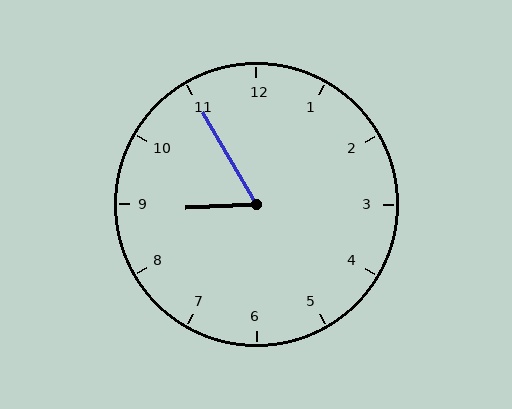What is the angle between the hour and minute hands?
Approximately 62 degrees.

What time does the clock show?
8:55.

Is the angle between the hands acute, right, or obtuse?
It is acute.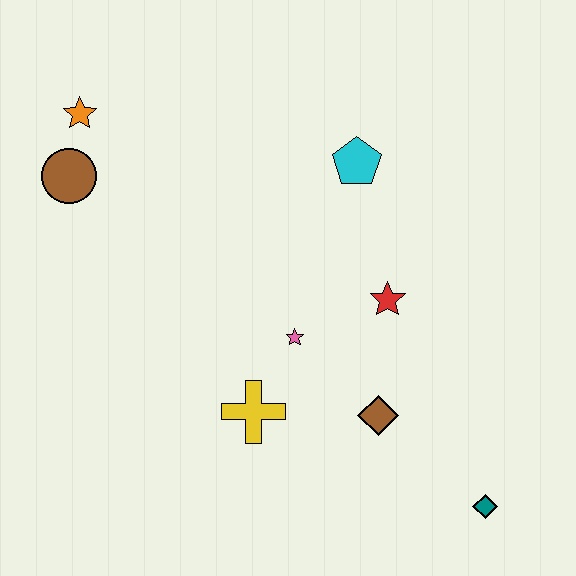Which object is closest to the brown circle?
The orange star is closest to the brown circle.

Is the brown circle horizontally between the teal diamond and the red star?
No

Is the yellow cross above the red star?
No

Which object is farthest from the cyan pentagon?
The teal diamond is farthest from the cyan pentagon.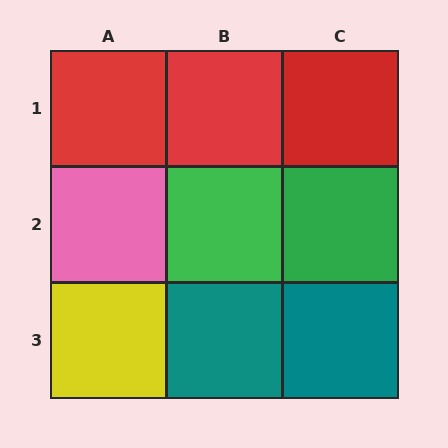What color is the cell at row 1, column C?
Red.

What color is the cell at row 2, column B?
Green.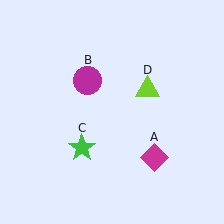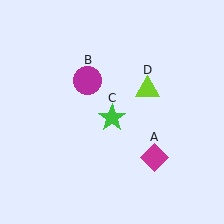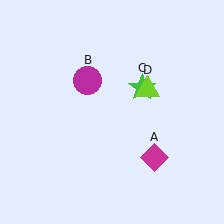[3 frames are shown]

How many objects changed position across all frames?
1 object changed position: green star (object C).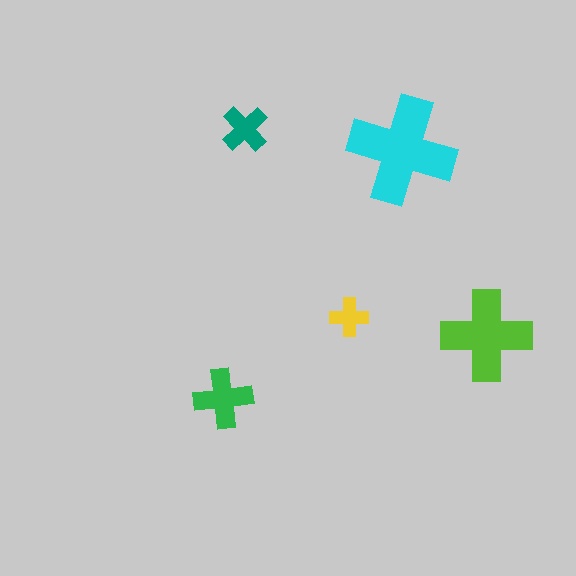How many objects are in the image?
There are 5 objects in the image.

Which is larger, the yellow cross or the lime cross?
The lime one.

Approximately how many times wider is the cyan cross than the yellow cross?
About 3 times wider.